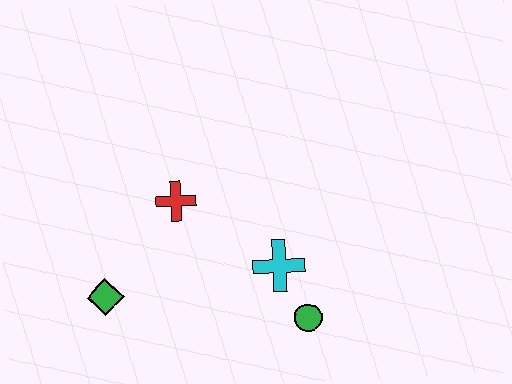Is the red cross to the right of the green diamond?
Yes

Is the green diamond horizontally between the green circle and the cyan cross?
No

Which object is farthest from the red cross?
The green circle is farthest from the red cross.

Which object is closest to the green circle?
The cyan cross is closest to the green circle.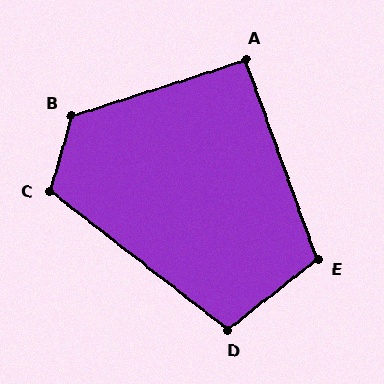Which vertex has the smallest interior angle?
A, at approximately 92 degrees.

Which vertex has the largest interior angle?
B, at approximately 124 degrees.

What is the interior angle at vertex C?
Approximately 112 degrees (obtuse).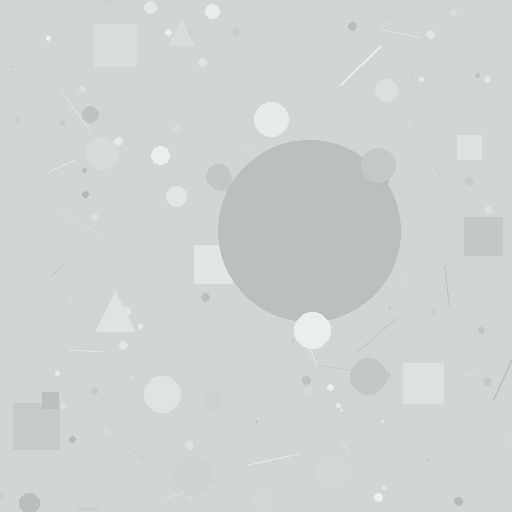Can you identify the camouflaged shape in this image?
The camouflaged shape is a circle.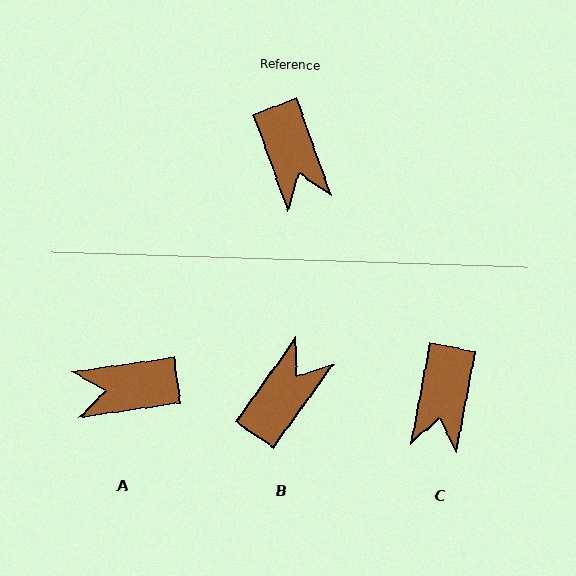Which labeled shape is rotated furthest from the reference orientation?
B, about 125 degrees away.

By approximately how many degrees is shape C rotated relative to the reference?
Approximately 31 degrees clockwise.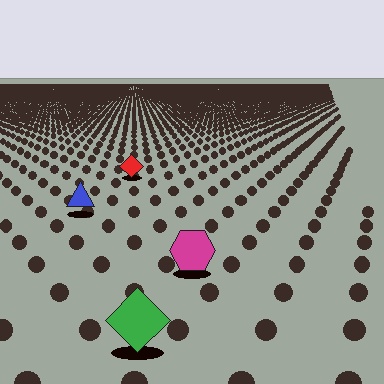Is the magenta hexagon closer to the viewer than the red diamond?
Yes. The magenta hexagon is closer — you can tell from the texture gradient: the ground texture is coarser near it.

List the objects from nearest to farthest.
From nearest to farthest: the green diamond, the magenta hexagon, the blue triangle, the red diamond.